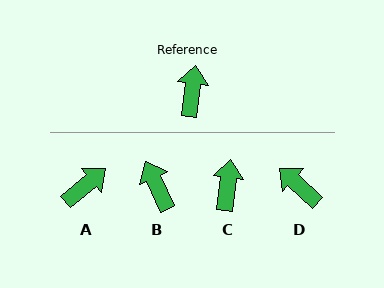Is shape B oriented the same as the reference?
No, it is off by about 31 degrees.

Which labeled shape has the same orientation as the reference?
C.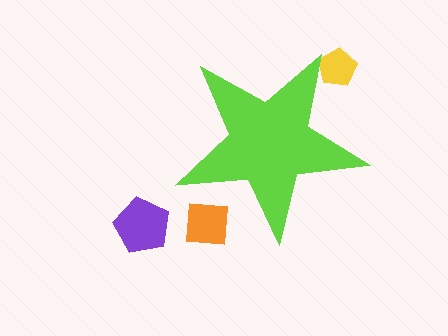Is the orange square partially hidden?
Yes, the orange square is partially hidden behind the lime star.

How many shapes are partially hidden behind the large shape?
2 shapes are partially hidden.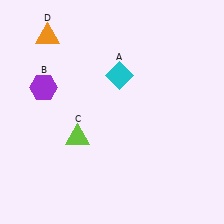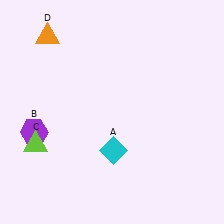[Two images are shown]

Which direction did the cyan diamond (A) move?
The cyan diamond (A) moved down.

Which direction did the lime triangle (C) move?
The lime triangle (C) moved left.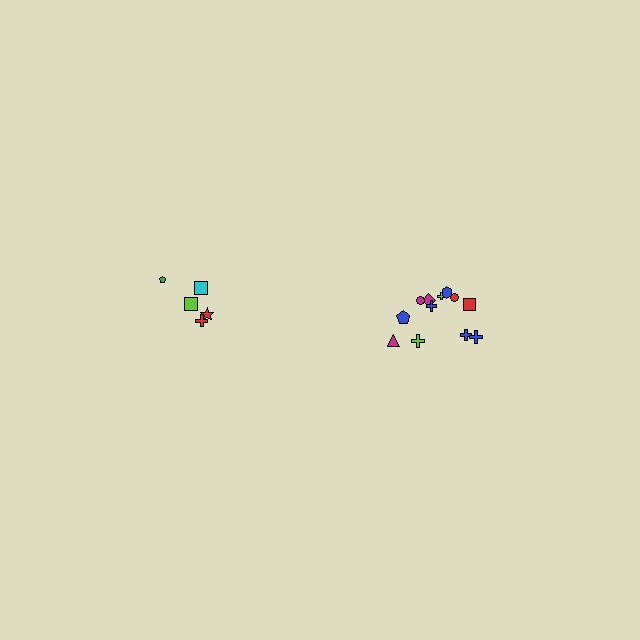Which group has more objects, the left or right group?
The right group.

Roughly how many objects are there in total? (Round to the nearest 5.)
Roughly 15 objects in total.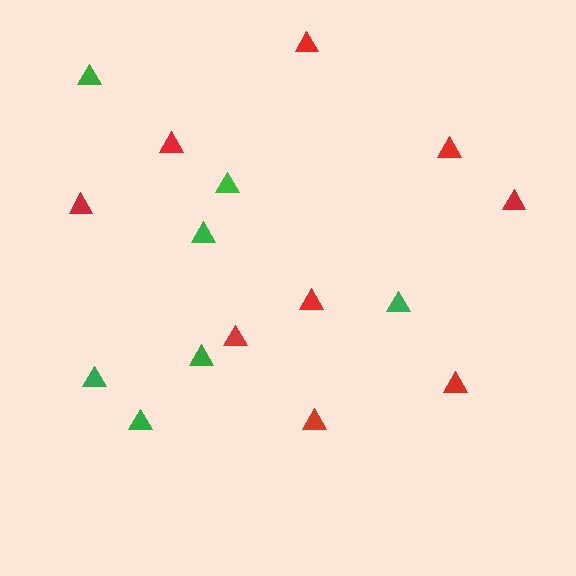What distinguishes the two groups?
There are 2 groups: one group of green triangles (7) and one group of red triangles (9).